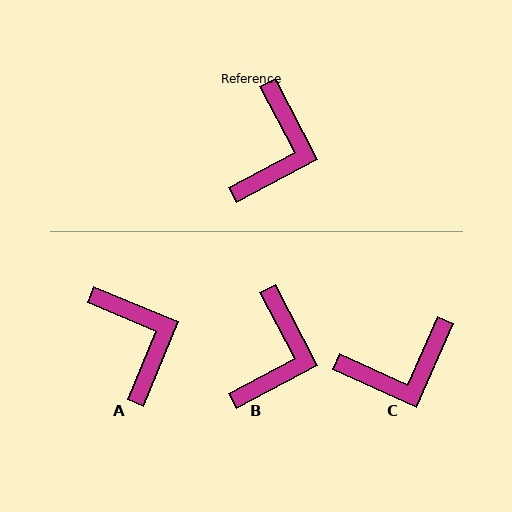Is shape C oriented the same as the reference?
No, it is off by about 52 degrees.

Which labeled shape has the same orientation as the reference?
B.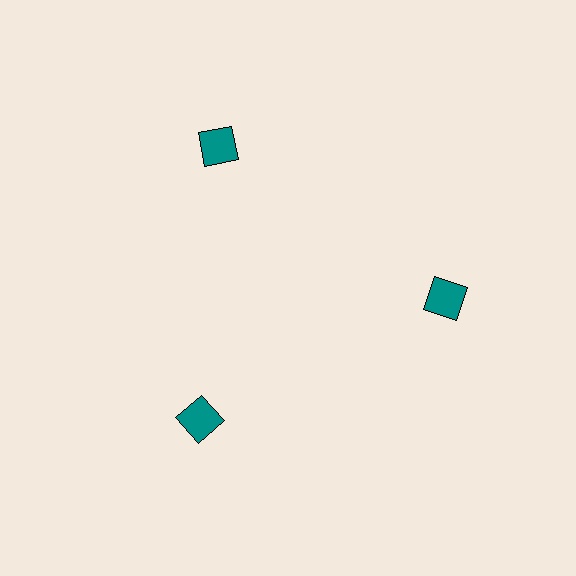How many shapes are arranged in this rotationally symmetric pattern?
There are 3 shapes, arranged in 3 groups of 1.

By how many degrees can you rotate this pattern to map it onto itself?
The pattern maps onto itself every 120 degrees of rotation.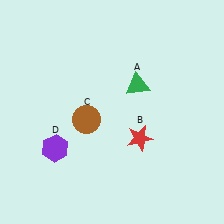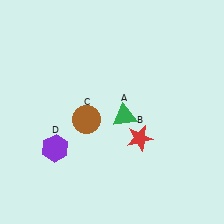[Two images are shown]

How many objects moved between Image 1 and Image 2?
1 object moved between the two images.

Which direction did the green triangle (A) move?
The green triangle (A) moved down.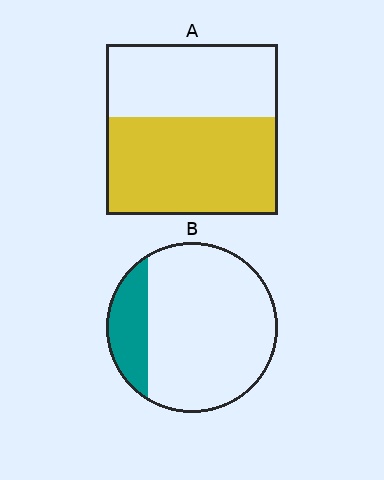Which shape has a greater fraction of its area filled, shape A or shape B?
Shape A.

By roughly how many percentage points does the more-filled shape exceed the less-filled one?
By roughly 40 percentage points (A over B).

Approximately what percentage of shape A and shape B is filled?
A is approximately 55% and B is approximately 20%.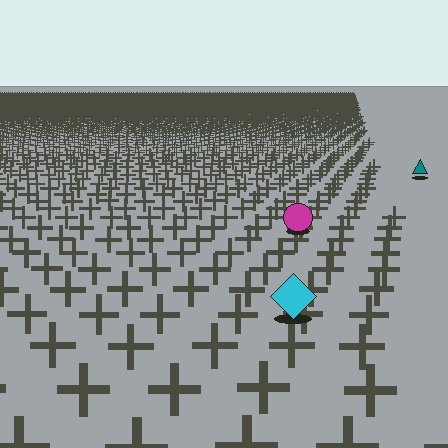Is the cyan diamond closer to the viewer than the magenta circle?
Yes. The cyan diamond is closer — you can tell from the texture gradient: the ground texture is coarser near it.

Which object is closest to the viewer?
The cyan diamond is closest. The texture marks near it are larger and more spread out.